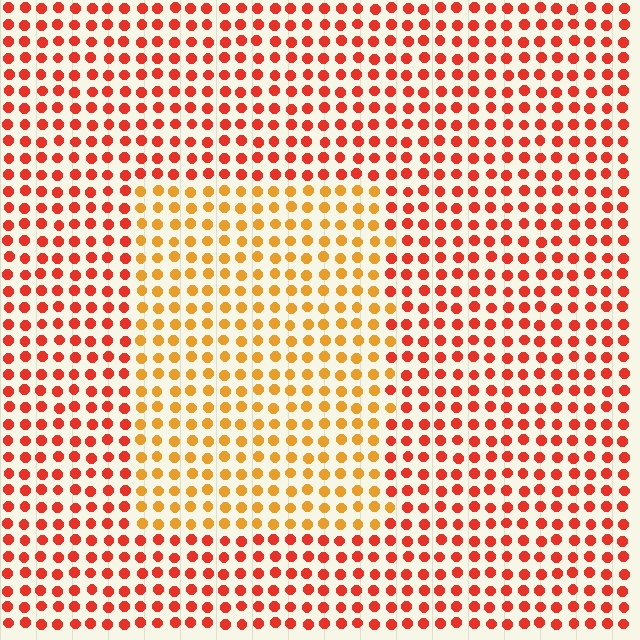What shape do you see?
I see a rectangle.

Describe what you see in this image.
The image is filled with small red elements in a uniform arrangement. A rectangle-shaped region is visible where the elements are tinted to a slightly different hue, forming a subtle color boundary.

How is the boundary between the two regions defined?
The boundary is defined purely by a slight shift in hue (about 34 degrees). Spacing, size, and orientation are identical on both sides.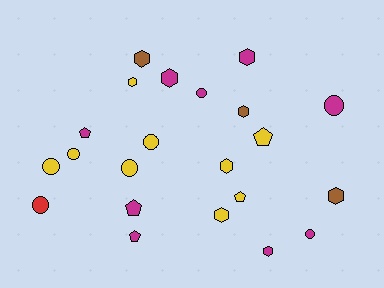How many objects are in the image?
There are 22 objects.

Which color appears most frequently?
Magenta, with 9 objects.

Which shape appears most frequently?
Hexagon, with 9 objects.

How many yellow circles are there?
There are 4 yellow circles.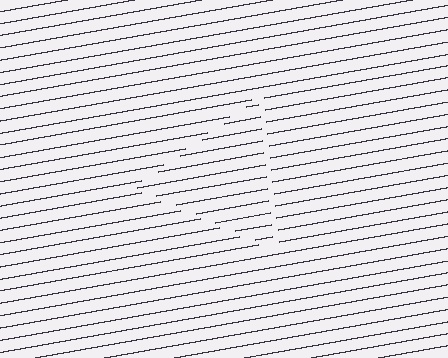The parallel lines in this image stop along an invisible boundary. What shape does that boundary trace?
An illusory triangle. The interior of the shape contains the same grating, shifted by half a period — the contour is defined by the phase discontinuity where line-ends from the inner and outer gratings abut.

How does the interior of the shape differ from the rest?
The interior of the shape contains the same grating, shifted by half a period — the contour is defined by the phase discontinuity where line-ends from the inner and outer gratings abut.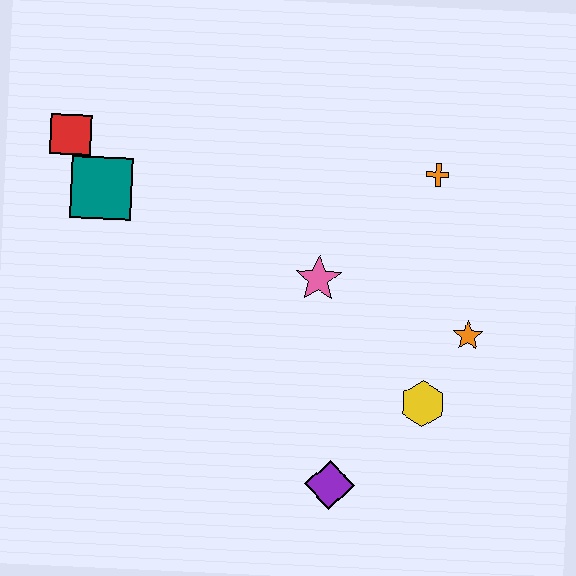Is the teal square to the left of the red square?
No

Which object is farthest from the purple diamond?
The red square is farthest from the purple diamond.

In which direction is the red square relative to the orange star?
The red square is to the left of the orange star.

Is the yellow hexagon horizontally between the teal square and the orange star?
Yes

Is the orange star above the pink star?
No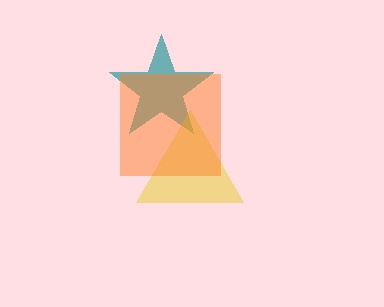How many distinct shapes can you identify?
There are 3 distinct shapes: a teal star, a yellow triangle, an orange square.